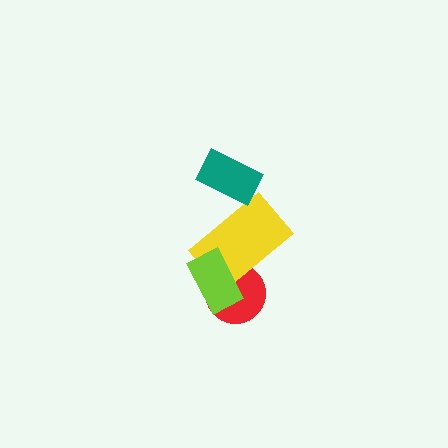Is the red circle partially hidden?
Yes, it is partially covered by another shape.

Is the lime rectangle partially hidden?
No, no other shape covers it.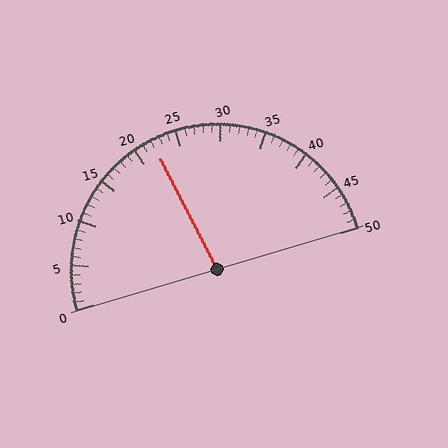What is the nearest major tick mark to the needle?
The nearest major tick mark is 20.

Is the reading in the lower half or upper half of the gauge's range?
The reading is in the lower half of the range (0 to 50).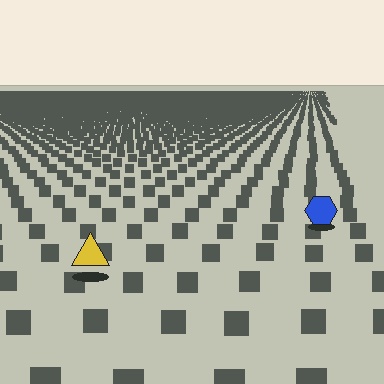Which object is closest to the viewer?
The yellow triangle is closest. The texture marks near it are larger and more spread out.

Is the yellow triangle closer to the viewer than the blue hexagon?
Yes. The yellow triangle is closer — you can tell from the texture gradient: the ground texture is coarser near it.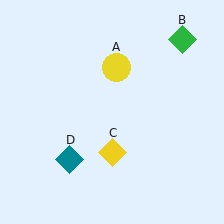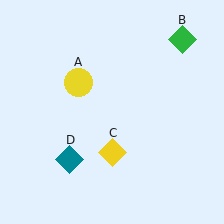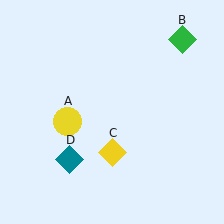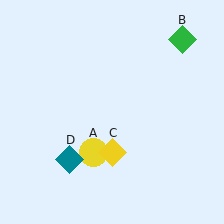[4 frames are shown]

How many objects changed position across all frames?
1 object changed position: yellow circle (object A).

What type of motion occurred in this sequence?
The yellow circle (object A) rotated counterclockwise around the center of the scene.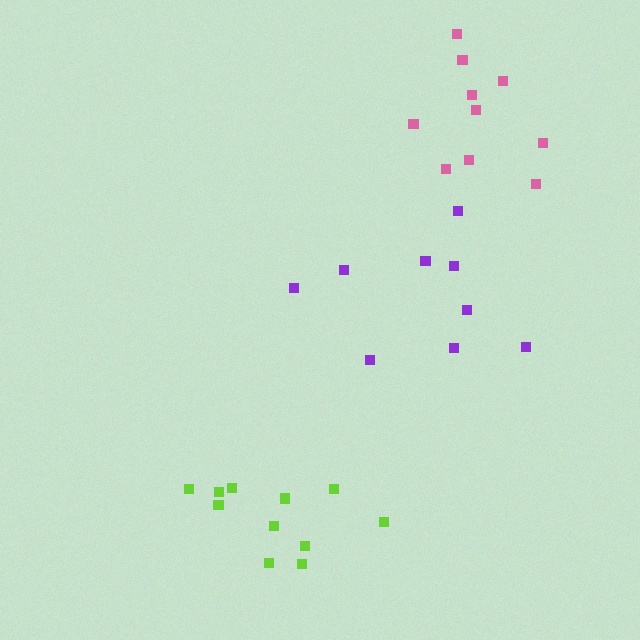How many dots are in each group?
Group 1: 9 dots, Group 2: 10 dots, Group 3: 11 dots (30 total).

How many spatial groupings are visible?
There are 3 spatial groupings.